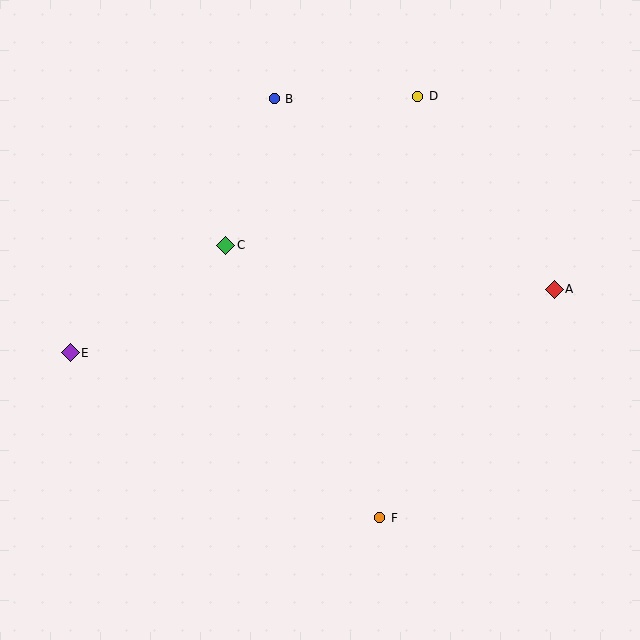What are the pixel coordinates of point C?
Point C is at (226, 245).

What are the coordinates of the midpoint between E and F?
The midpoint between E and F is at (225, 435).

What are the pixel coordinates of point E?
Point E is at (70, 353).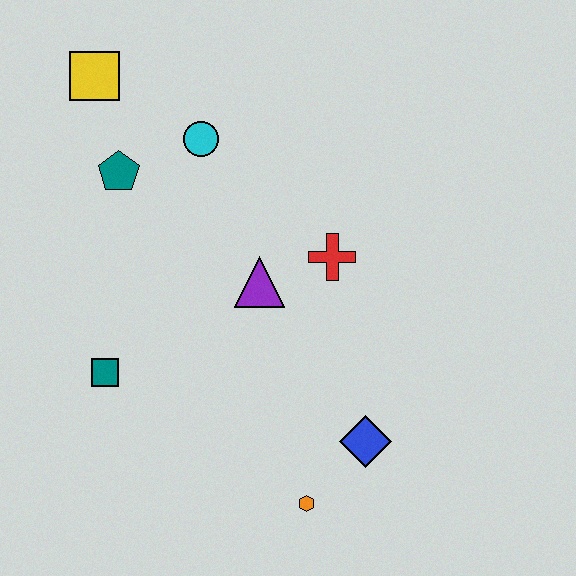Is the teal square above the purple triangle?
No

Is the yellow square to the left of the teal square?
Yes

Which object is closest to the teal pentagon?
The cyan circle is closest to the teal pentagon.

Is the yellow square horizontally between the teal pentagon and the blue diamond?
No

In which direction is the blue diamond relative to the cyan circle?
The blue diamond is below the cyan circle.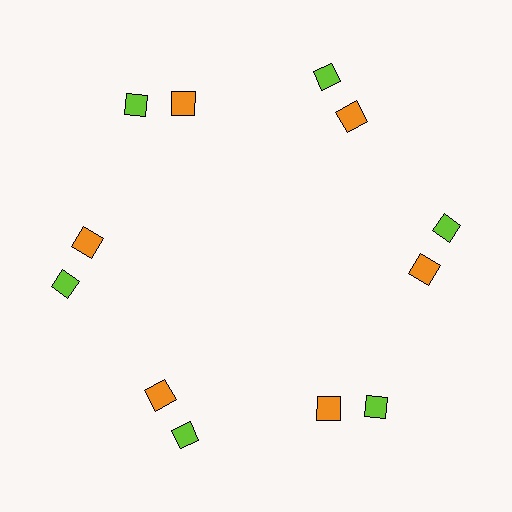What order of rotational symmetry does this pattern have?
This pattern has 6-fold rotational symmetry.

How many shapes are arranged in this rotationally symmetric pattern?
There are 12 shapes, arranged in 6 groups of 2.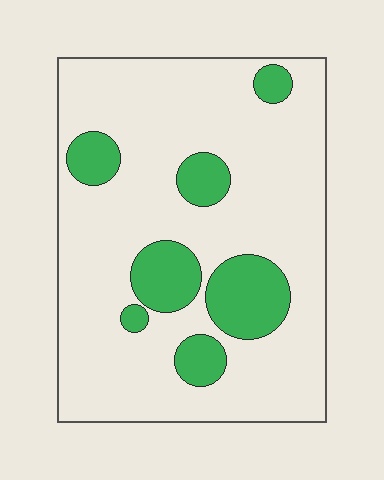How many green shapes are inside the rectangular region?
7.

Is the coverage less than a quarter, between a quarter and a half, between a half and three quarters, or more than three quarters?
Less than a quarter.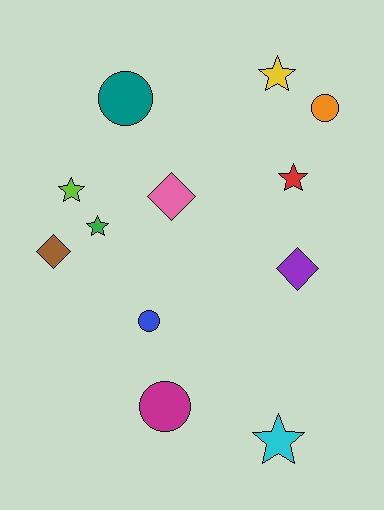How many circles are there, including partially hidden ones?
There are 4 circles.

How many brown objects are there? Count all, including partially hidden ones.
There is 1 brown object.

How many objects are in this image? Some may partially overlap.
There are 12 objects.